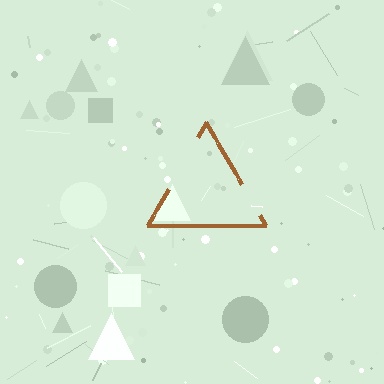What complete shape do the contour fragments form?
The contour fragments form a triangle.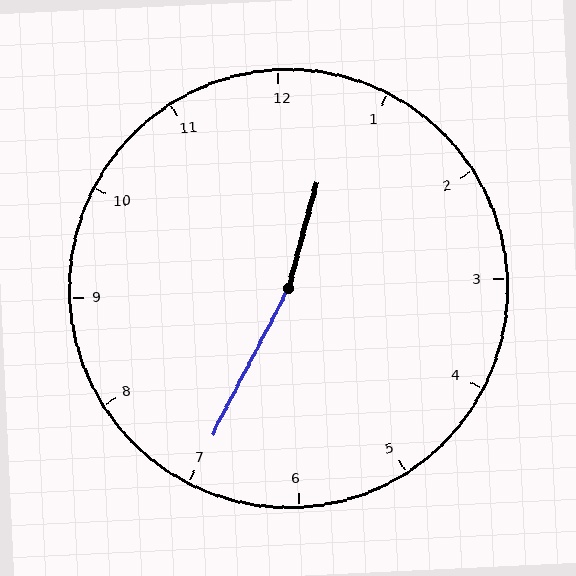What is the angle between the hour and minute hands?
Approximately 168 degrees.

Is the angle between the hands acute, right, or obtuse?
It is obtuse.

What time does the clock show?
12:35.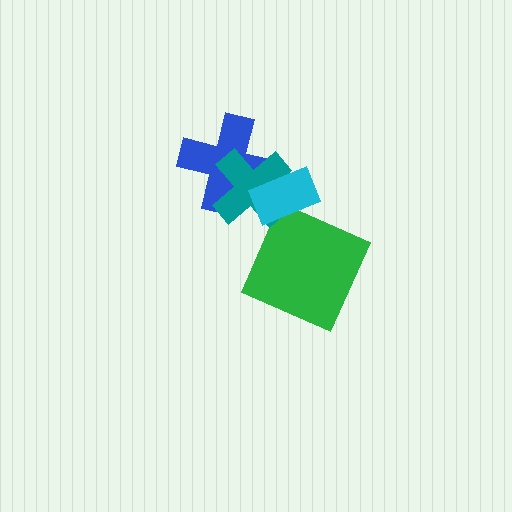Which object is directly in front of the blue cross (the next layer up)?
The teal cross is directly in front of the blue cross.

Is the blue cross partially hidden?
Yes, it is partially covered by another shape.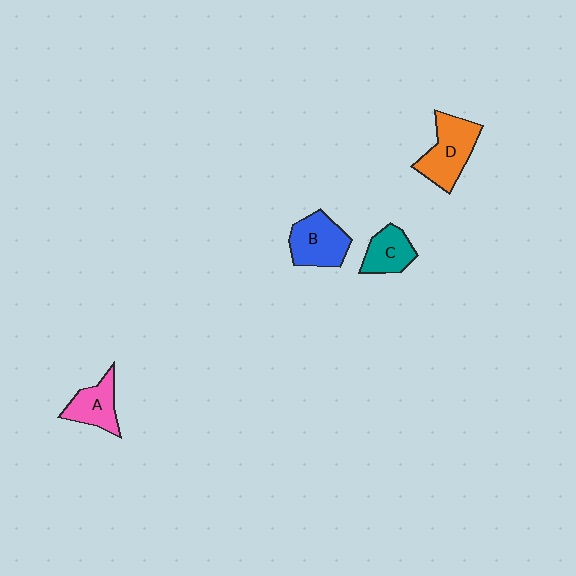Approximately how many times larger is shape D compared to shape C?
Approximately 1.5 times.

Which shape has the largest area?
Shape D (orange).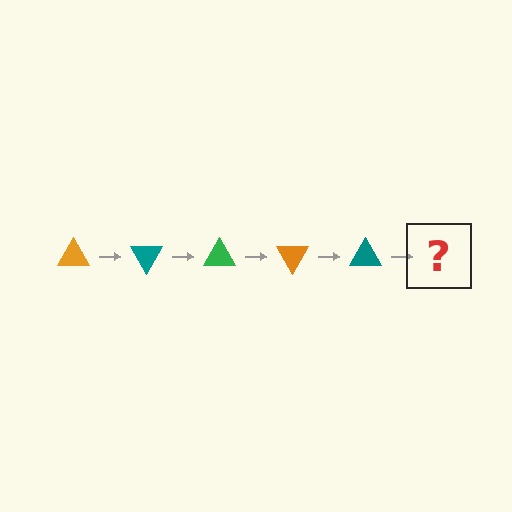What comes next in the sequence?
The next element should be a green triangle, rotated 300 degrees from the start.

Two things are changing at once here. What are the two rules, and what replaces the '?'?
The two rules are that it rotates 60 degrees each step and the color cycles through orange, teal, and green. The '?' should be a green triangle, rotated 300 degrees from the start.